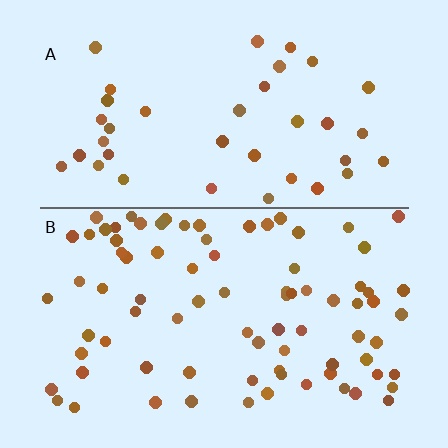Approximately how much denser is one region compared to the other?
Approximately 2.1× — region B over region A.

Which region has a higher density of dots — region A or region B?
B (the bottom).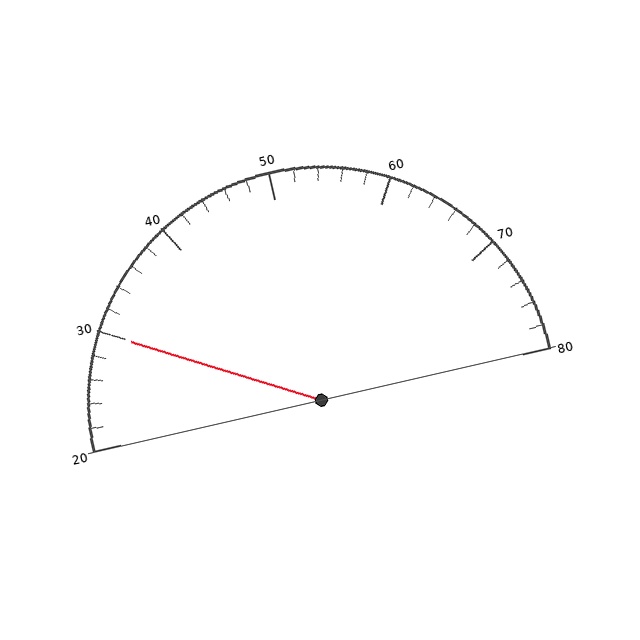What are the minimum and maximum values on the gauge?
The gauge ranges from 20 to 80.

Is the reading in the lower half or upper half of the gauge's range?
The reading is in the lower half of the range (20 to 80).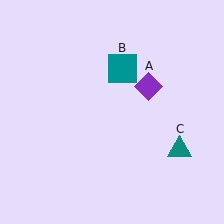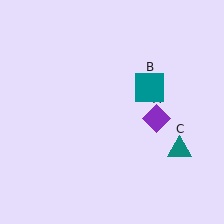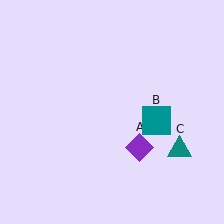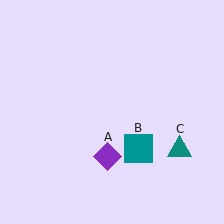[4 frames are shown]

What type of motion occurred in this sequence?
The purple diamond (object A), teal square (object B) rotated clockwise around the center of the scene.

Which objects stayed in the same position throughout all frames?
Teal triangle (object C) remained stationary.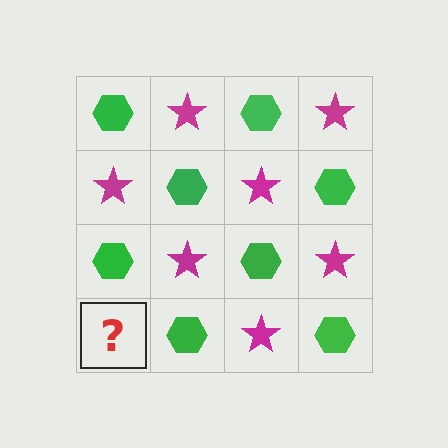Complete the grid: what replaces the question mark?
The question mark should be replaced with a magenta star.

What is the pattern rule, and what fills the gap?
The rule is that it alternates green hexagon and magenta star in a checkerboard pattern. The gap should be filled with a magenta star.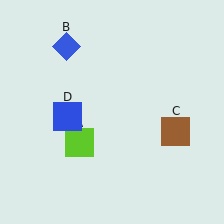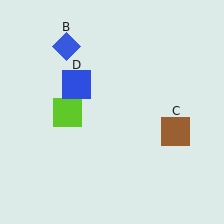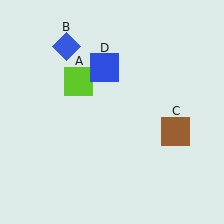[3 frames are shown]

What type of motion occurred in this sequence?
The lime square (object A), blue square (object D) rotated clockwise around the center of the scene.